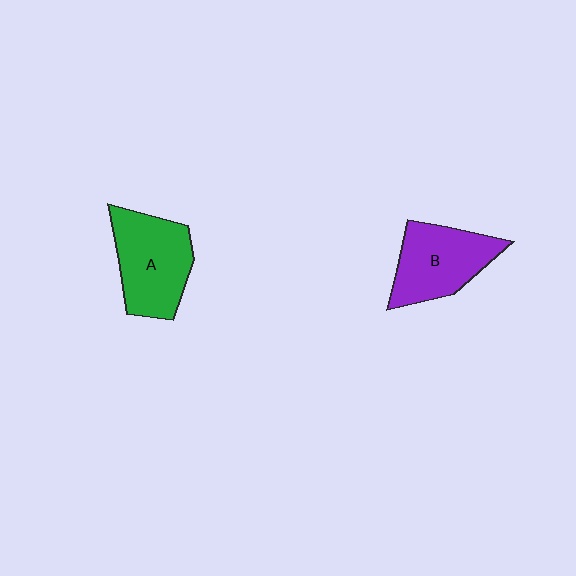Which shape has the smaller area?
Shape B (purple).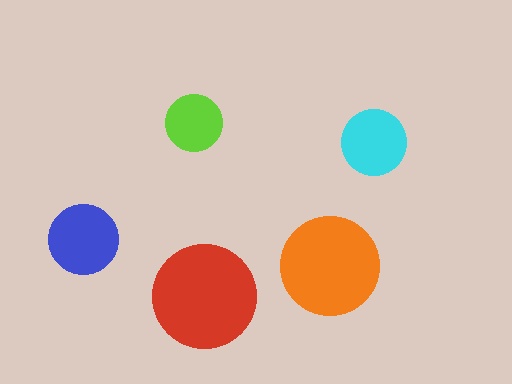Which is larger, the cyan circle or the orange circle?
The orange one.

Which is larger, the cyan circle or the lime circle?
The cyan one.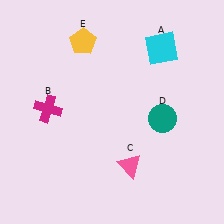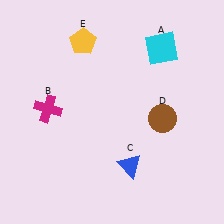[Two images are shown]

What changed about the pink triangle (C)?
In Image 1, C is pink. In Image 2, it changed to blue.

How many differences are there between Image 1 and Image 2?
There are 2 differences between the two images.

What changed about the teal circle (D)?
In Image 1, D is teal. In Image 2, it changed to brown.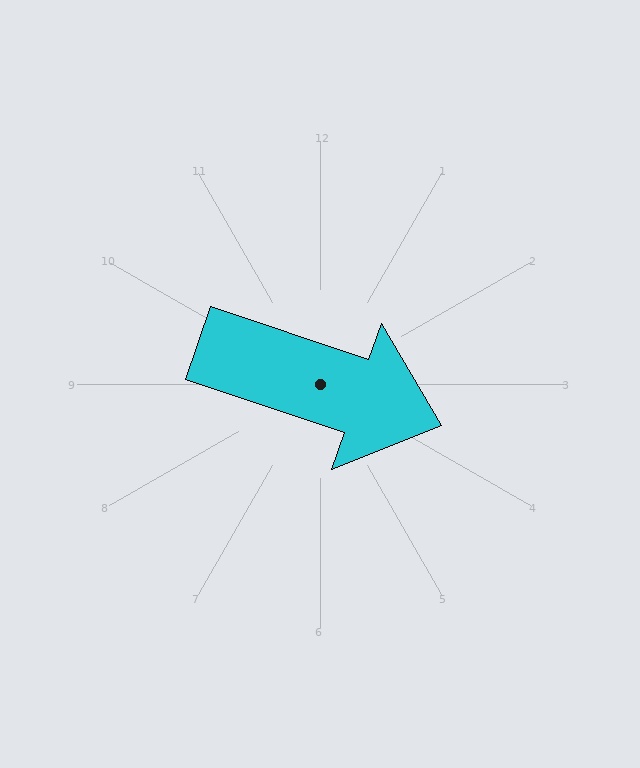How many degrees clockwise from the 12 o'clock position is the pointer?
Approximately 109 degrees.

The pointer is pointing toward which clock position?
Roughly 4 o'clock.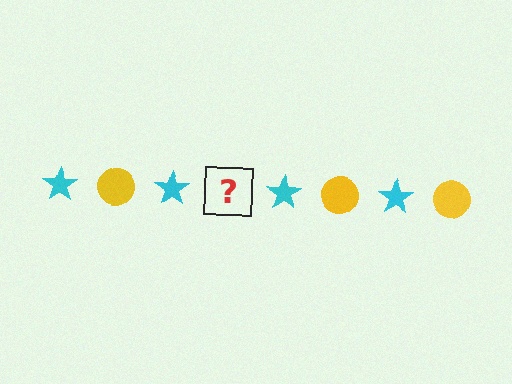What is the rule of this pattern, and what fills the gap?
The rule is that the pattern alternates between cyan star and yellow circle. The gap should be filled with a yellow circle.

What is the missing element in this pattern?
The missing element is a yellow circle.